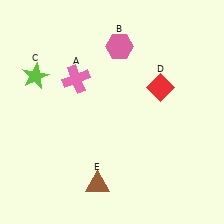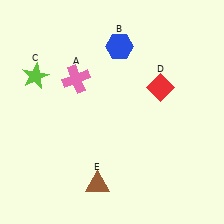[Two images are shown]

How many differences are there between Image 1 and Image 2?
There is 1 difference between the two images.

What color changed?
The hexagon (B) changed from pink in Image 1 to blue in Image 2.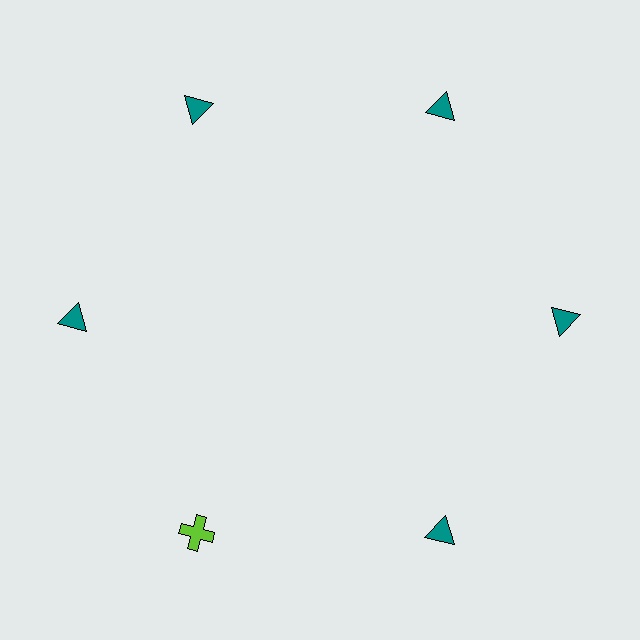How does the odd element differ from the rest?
It differs in both color (lime instead of teal) and shape (cross instead of triangle).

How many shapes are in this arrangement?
There are 6 shapes arranged in a ring pattern.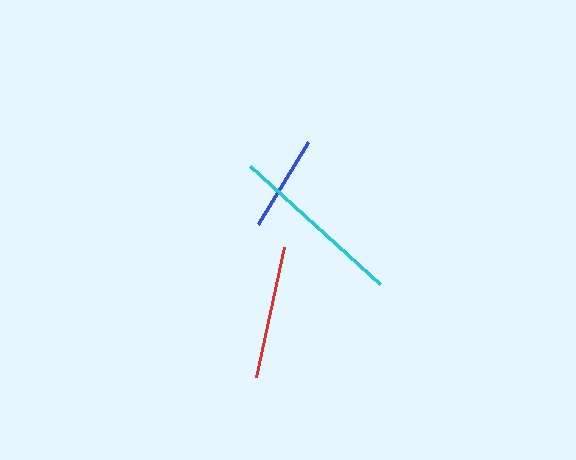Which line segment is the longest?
The cyan line is the longest at approximately 175 pixels.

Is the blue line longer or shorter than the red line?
The red line is longer than the blue line.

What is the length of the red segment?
The red segment is approximately 133 pixels long.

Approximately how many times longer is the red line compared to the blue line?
The red line is approximately 1.4 times the length of the blue line.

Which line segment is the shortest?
The blue line is the shortest at approximately 96 pixels.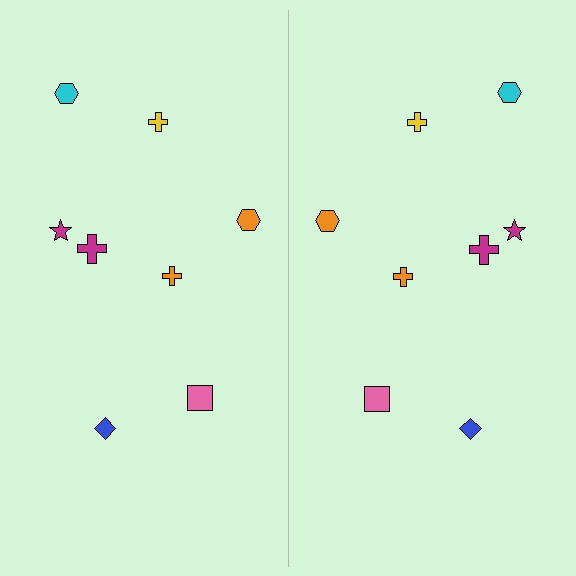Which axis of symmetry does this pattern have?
The pattern has a vertical axis of symmetry running through the center of the image.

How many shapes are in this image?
There are 16 shapes in this image.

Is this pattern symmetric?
Yes, this pattern has bilateral (reflection) symmetry.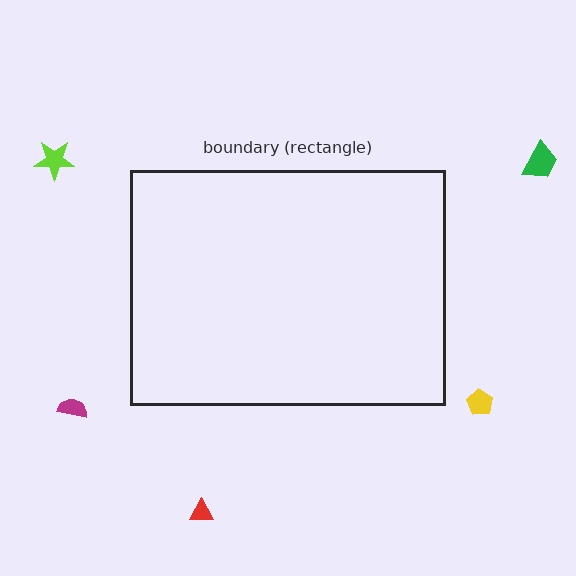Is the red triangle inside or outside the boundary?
Outside.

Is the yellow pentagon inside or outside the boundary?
Outside.